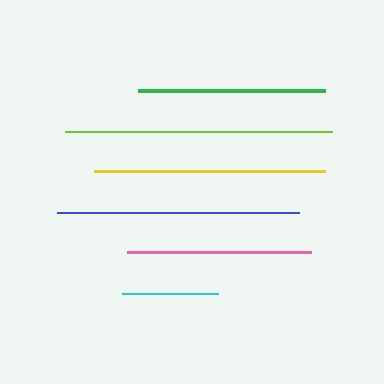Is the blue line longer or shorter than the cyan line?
The blue line is longer than the cyan line.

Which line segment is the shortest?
The cyan line is the shortest at approximately 96 pixels.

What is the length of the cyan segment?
The cyan segment is approximately 96 pixels long.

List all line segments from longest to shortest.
From longest to shortest: lime, blue, yellow, green, pink, cyan.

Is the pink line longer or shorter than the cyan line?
The pink line is longer than the cyan line.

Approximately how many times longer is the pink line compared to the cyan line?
The pink line is approximately 1.9 times the length of the cyan line.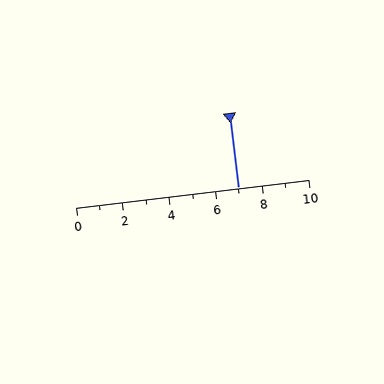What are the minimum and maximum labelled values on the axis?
The axis runs from 0 to 10.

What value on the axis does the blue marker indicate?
The marker indicates approximately 7.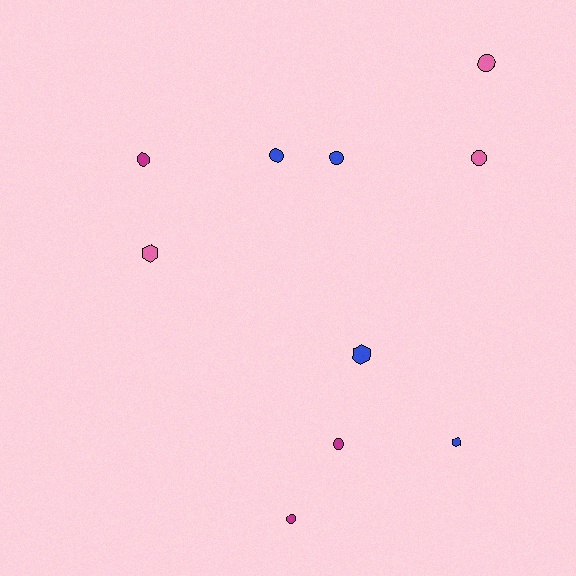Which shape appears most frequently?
Circle, with 7 objects.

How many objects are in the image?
There are 10 objects.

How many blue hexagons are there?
There are 2 blue hexagons.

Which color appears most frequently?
Blue, with 4 objects.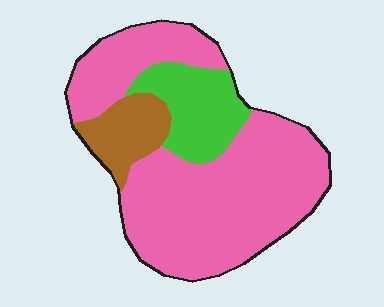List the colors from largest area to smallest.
From largest to smallest: pink, green, brown.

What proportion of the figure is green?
Green takes up between a sixth and a third of the figure.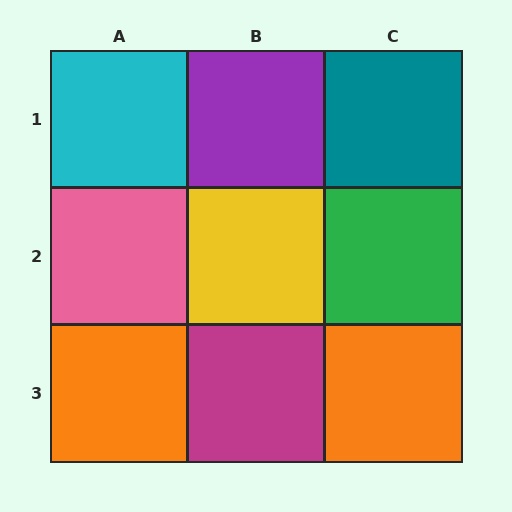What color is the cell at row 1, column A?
Cyan.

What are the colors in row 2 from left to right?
Pink, yellow, green.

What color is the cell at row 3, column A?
Orange.